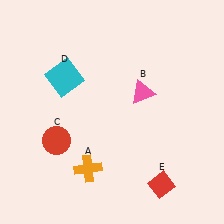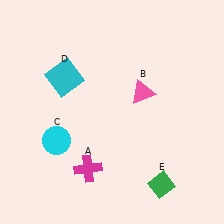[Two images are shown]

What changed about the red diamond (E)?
In Image 1, E is red. In Image 2, it changed to green.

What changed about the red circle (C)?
In Image 1, C is red. In Image 2, it changed to cyan.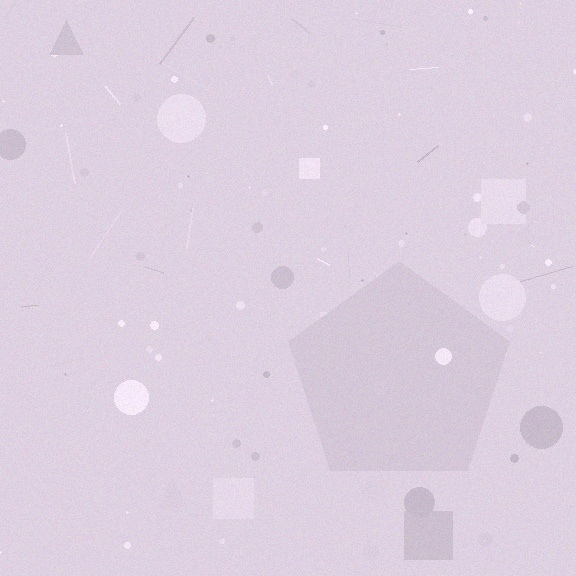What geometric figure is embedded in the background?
A pentagon is embedded in the background.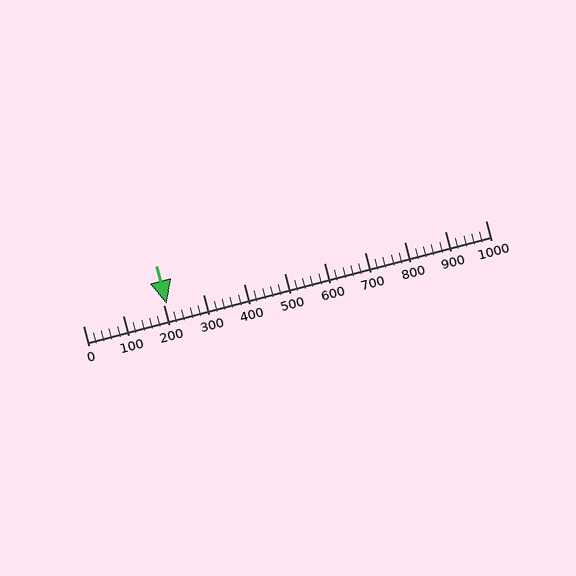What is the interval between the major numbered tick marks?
The major tick marks are spaced 100 units apart.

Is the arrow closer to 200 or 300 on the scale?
The arrow is closer to 200.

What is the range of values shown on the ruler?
The ruler shows values from 0 to 1000.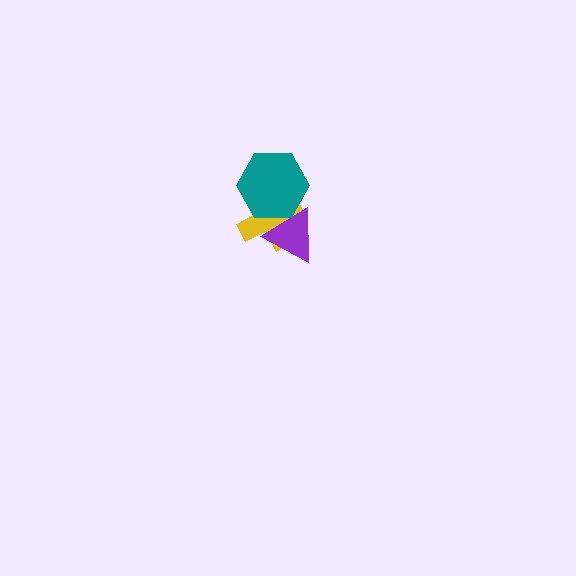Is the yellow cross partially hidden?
Yes, it is partially covered by another shape.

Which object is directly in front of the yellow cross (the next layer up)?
The purple triangle is directly in front of the yellow cross.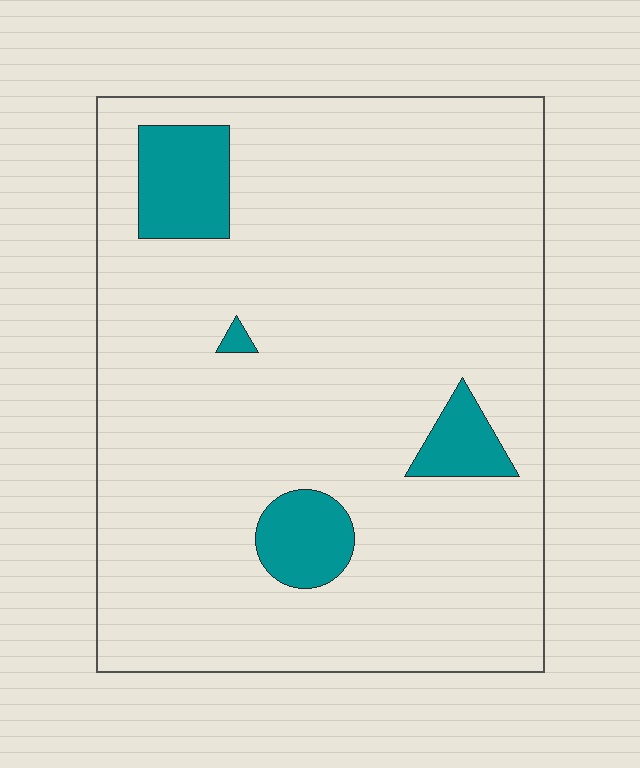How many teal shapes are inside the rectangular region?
4.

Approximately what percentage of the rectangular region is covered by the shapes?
Approximately 10%.